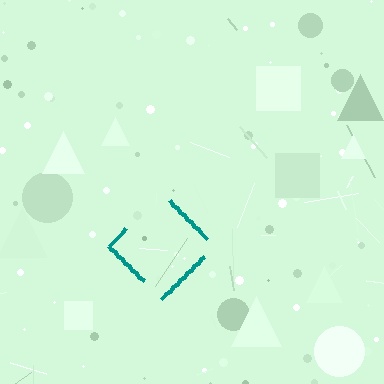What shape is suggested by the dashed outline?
The dashed outline suggests a diamond.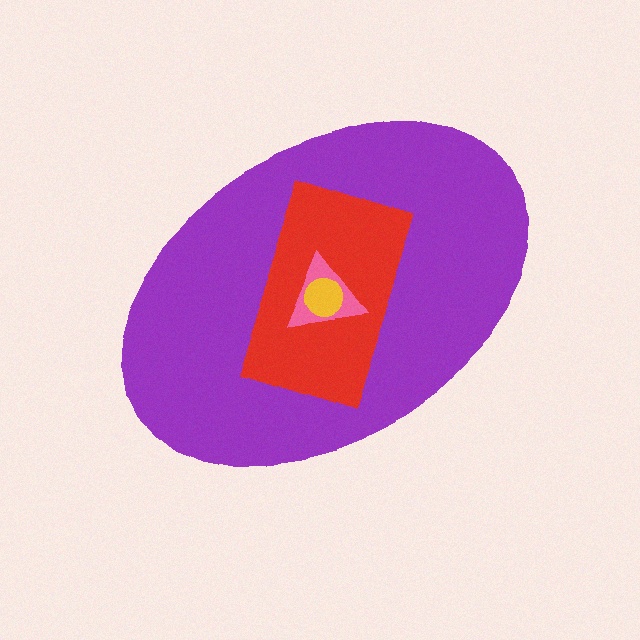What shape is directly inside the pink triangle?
The yellow circle.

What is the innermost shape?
The yellow circle.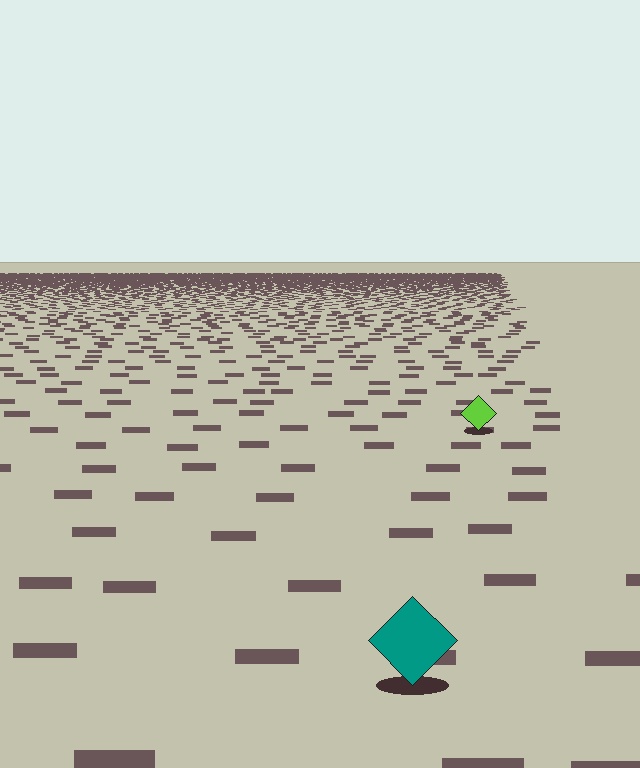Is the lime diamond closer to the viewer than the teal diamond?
No. The teal diamond is closer — you can tell from the texture gradient: the ground texture is coarser near it.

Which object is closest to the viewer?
The teal diamond is closest. The texture marks near it are larger and more spread out.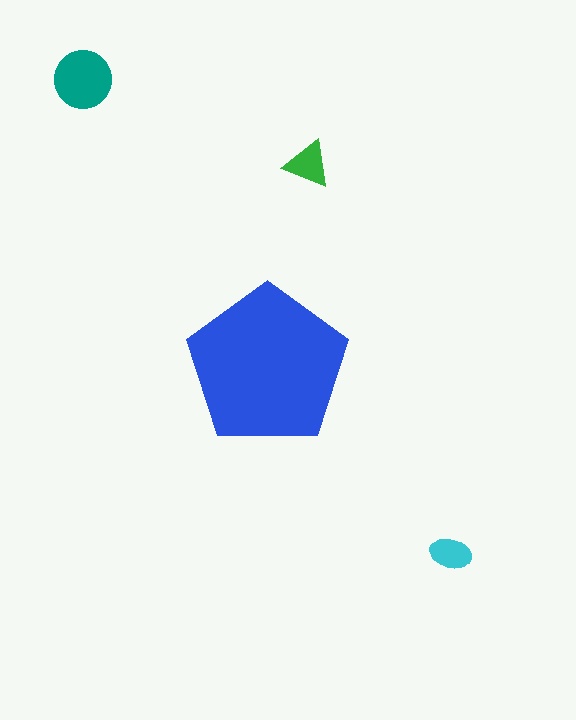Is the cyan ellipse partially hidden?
No, the cyan ellipse is fully visible.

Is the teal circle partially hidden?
No, the teal circle is fully visible.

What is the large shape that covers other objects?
A blue pentagon.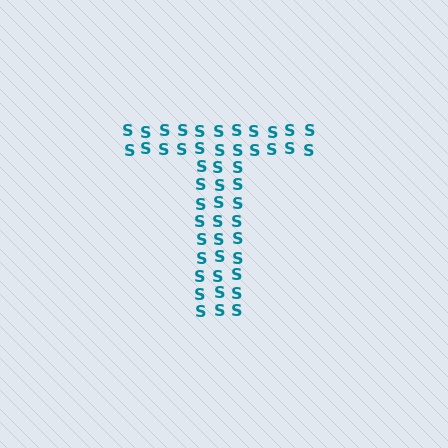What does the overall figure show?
The overall figure shows the letter T.